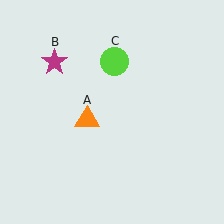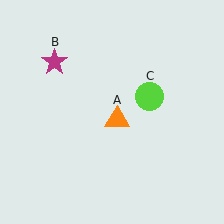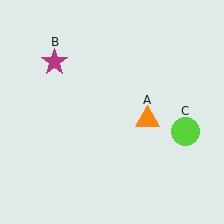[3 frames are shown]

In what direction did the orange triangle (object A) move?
The orange triangle (object A) moved right.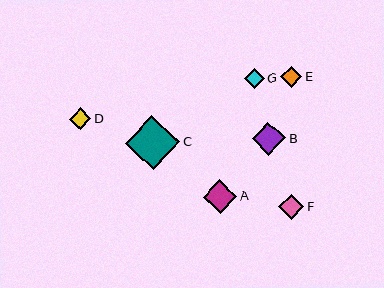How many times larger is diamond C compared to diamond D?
Diamond C is approximately 2.5 times the size of diamond D.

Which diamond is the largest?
Diamond C is the largest with a size of approximately 54 pixels.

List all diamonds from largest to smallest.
From largest to smallest: C, A, B, F, D, E, G.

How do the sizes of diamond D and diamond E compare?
Diamond D and diamond E are approximately the same size.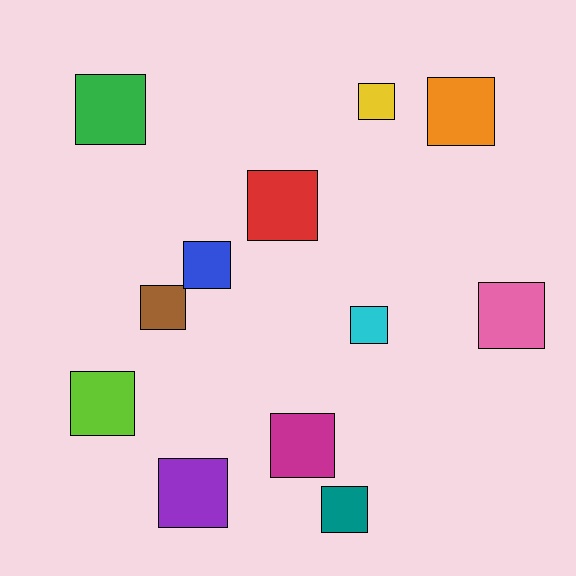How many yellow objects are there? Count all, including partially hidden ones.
There is 1 yellow object.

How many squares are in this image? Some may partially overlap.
There are 12 squares.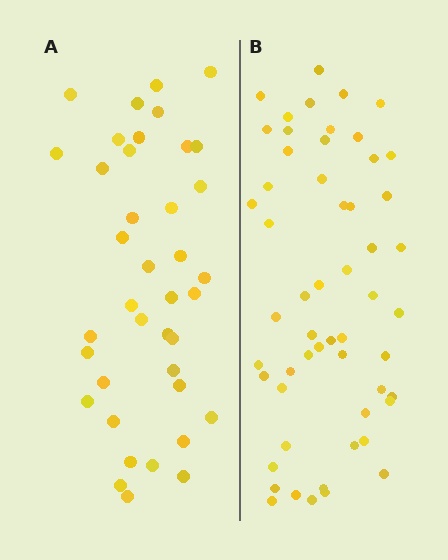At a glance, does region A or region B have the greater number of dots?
Region B (the right region) has more dots.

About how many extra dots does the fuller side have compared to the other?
Region B has approximately 15 more dots than region A.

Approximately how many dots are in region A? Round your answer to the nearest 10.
About 40 dots. (The exact count is 39, which rounds to 40.)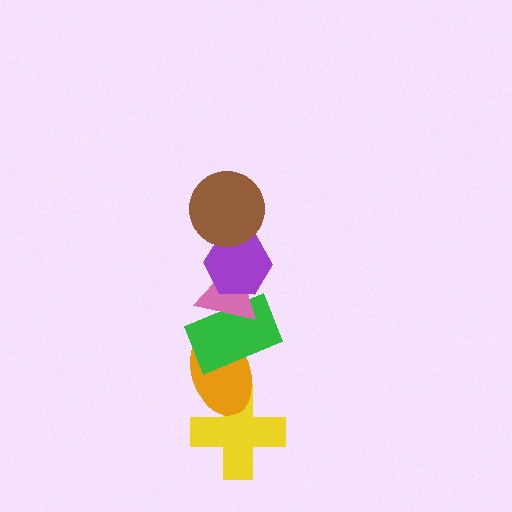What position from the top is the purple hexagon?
The purple hexagon is 2nd from the top.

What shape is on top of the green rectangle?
The pink triangle is on top of the green rectangle.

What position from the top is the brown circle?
The brown circle is 1st from the top.